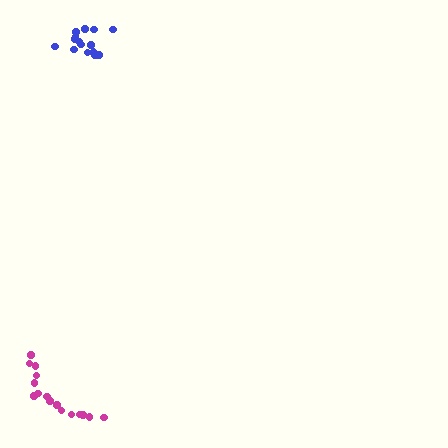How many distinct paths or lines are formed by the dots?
There are 2 distinct paths.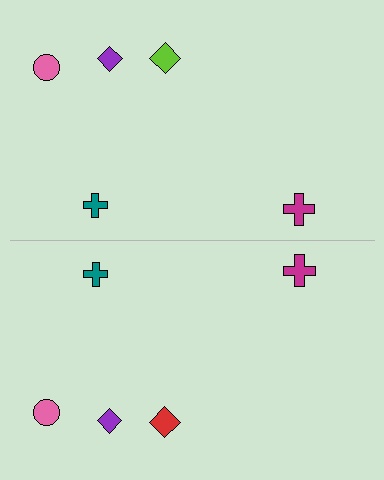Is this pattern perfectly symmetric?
No, the pattern is not perfectly symmetric. The red diamond on the bottom side breaks the symmetry — its mirror counterpart is lime.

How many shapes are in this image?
There are 10 shapes in this image.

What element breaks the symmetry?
The red diamond on the bottom side breaks the symmetry — its mirror counterpart is lime.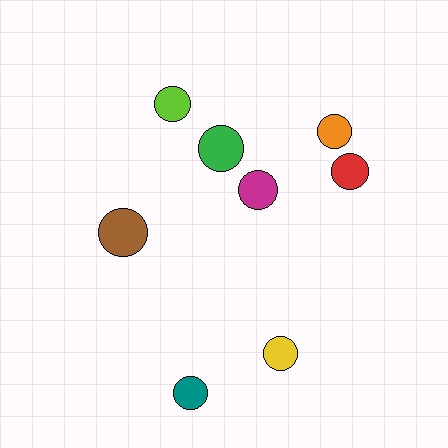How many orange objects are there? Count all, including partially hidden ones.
There is 1 orange object.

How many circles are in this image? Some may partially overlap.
There are 8 circles.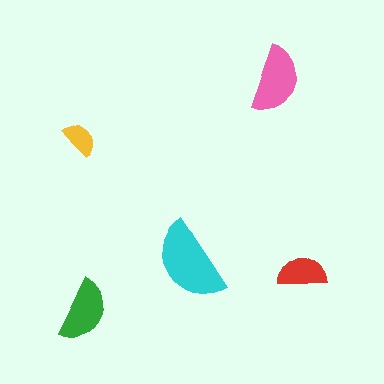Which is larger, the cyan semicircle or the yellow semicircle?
The cyan one.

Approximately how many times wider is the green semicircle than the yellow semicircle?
About 1.5 times wider.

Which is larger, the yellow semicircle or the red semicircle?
The red one.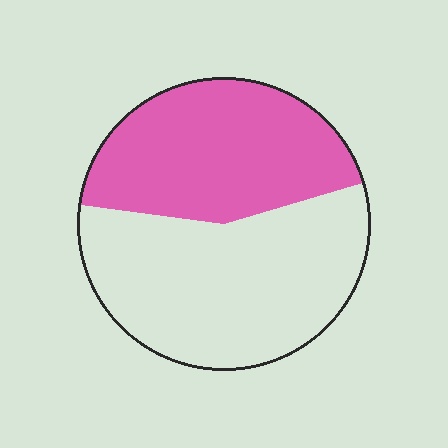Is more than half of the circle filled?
No.